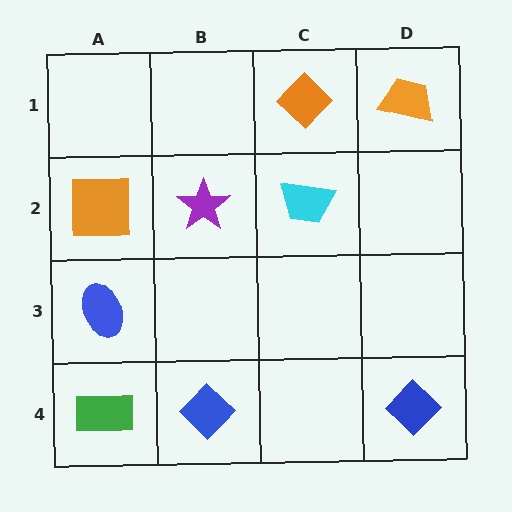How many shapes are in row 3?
1 shape.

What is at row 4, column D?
A blue diamond.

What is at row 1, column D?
An orange trapezoid.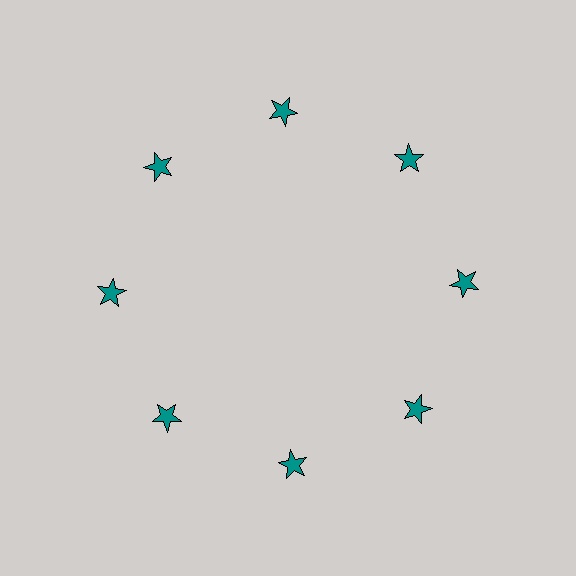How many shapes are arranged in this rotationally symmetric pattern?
There are 8 shapes, arranged in 8 groups of 1.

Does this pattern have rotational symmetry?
Yes, this pattern has 8-fold rotational symmetry. It looks the same after rotating 45 degrees around the center.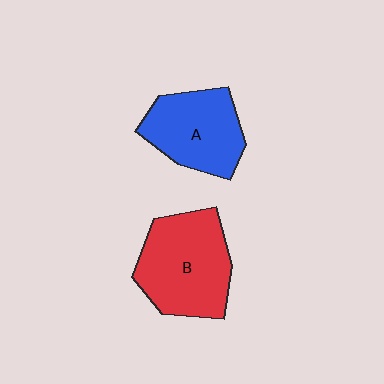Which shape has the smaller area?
Shape A (blue).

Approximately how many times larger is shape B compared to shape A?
Approximately 1.2 times.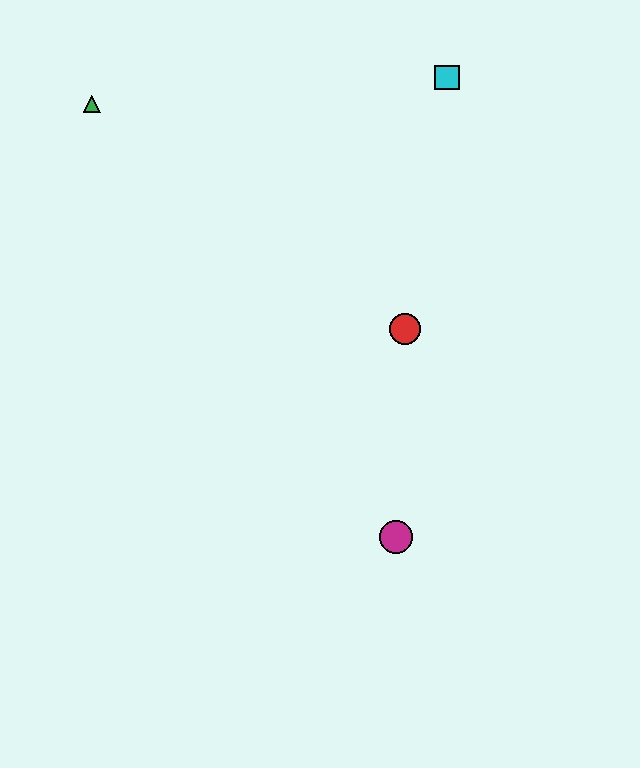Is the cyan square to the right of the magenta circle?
Yes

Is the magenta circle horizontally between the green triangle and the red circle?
Yes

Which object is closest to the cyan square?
The red circle is closest to the cyan square.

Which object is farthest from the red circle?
The green triangle is farthest from the red circle.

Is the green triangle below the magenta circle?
No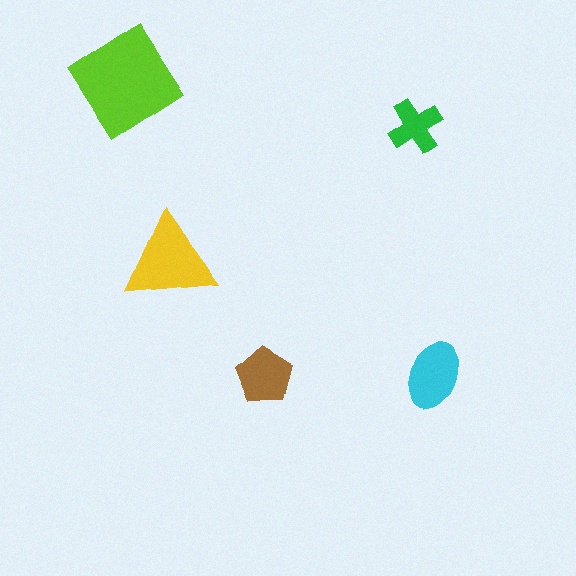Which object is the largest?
The lime diamond.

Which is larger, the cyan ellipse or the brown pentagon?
The cyan ellipse.